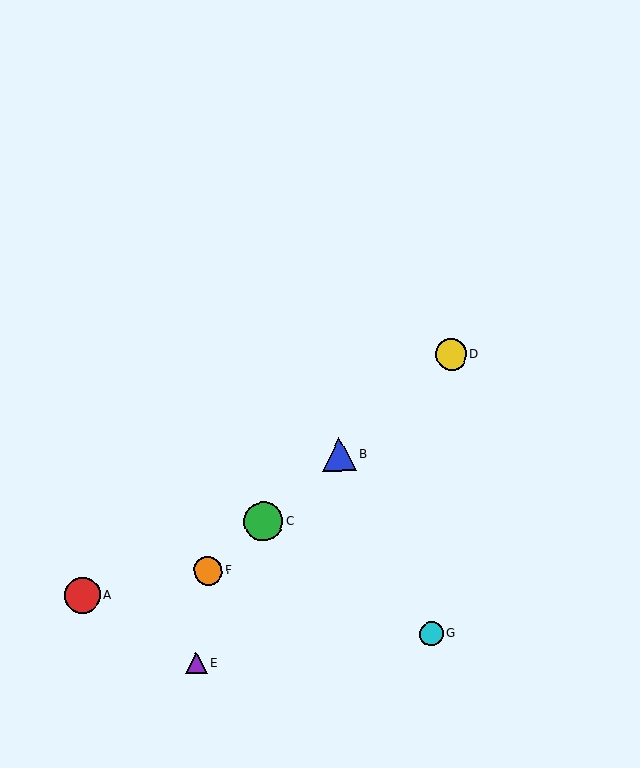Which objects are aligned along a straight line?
Objects B, C, D, F are aligned along a straight line.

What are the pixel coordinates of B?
Object B is at (339, 454).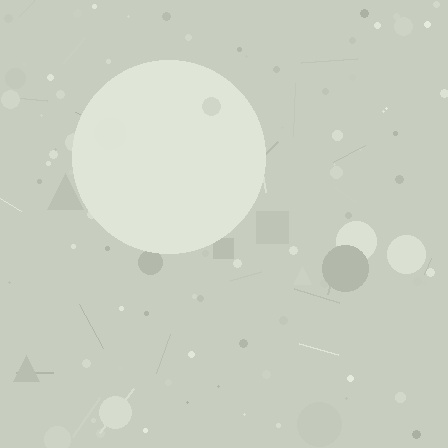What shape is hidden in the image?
A circle is hidden in the image.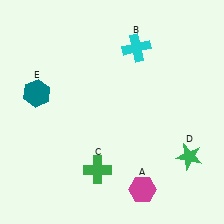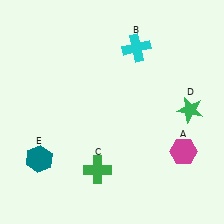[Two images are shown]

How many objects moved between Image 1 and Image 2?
3 objects moved between the two images.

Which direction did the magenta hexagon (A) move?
The magenta hexagon (A) moved right.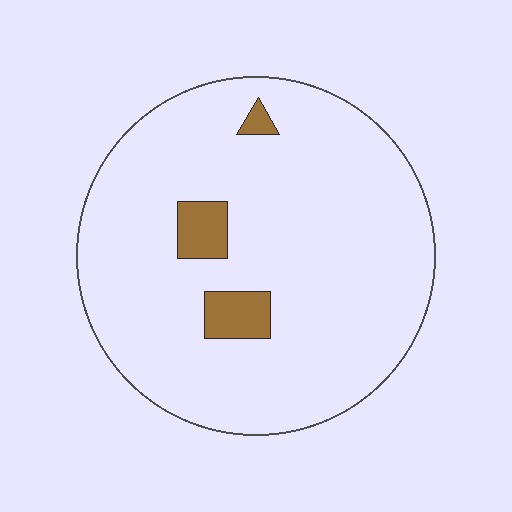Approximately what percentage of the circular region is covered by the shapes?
Approximately 5%.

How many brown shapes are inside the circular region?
3.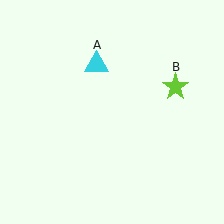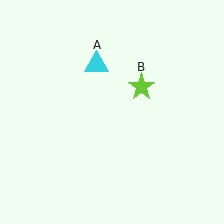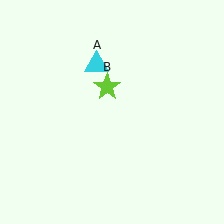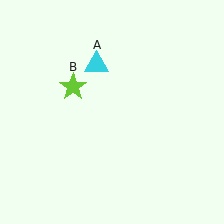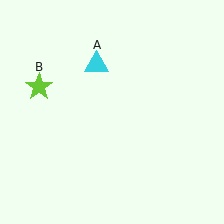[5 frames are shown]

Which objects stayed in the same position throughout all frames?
Cyan triangle (object A) remained stationary.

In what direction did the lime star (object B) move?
The lime star (object B) moved left.